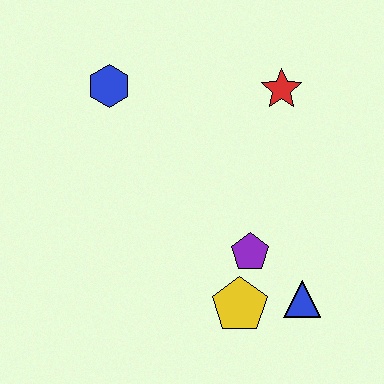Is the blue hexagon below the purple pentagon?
No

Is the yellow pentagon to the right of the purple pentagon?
No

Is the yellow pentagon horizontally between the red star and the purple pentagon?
No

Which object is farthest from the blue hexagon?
The blue triangle is farthest from the blue hexagon.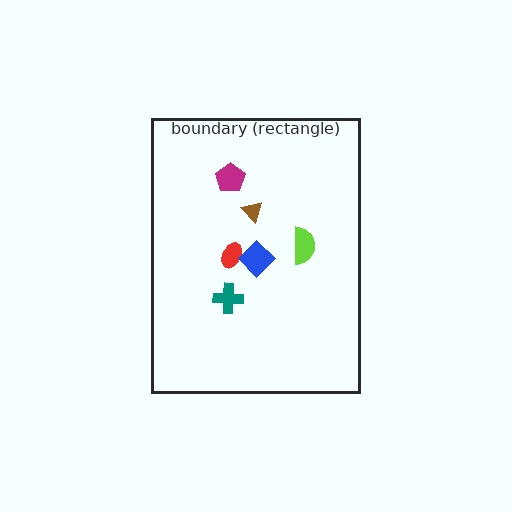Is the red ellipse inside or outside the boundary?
Inside.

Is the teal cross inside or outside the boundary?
Inside.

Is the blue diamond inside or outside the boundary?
Inside.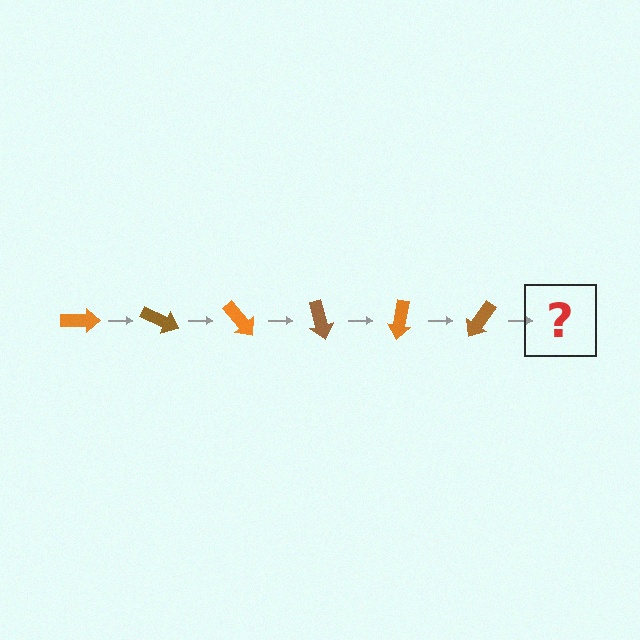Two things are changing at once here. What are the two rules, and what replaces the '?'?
The two rules are that it rotates 25 degrees each step and the color cycles through orange and brown. The '?' should be an orange arrow, rotated 150 degrees from the start.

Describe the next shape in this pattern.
It should be an orange arrow, rotated 150 degrees from the start.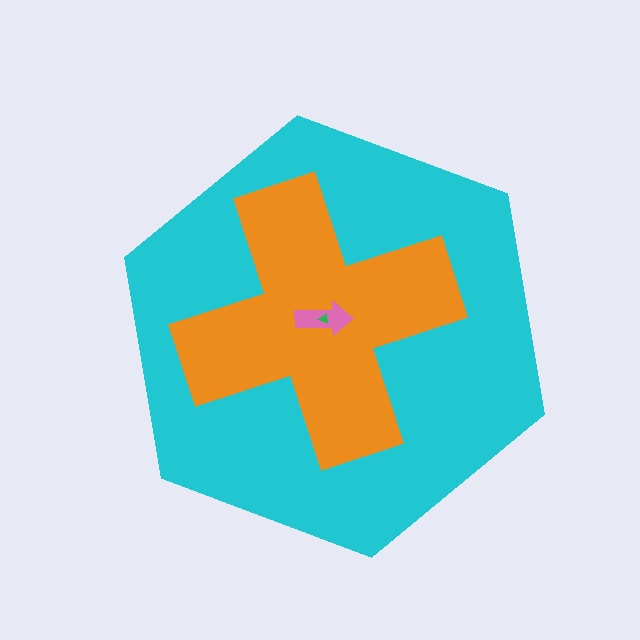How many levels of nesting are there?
4.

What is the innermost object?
The green triangle.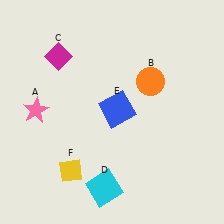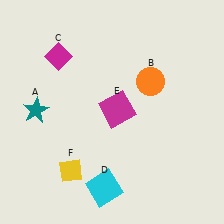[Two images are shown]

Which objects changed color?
A changed from pink to teal. E changed from blue to magenta.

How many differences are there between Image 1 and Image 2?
There are 2 differences between the two images.